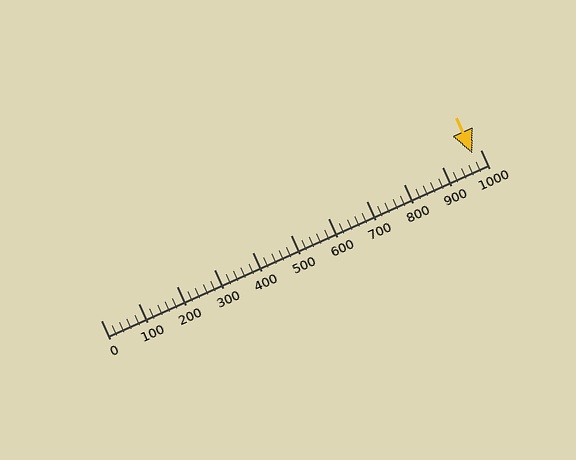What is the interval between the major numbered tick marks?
The major tick marks are spaced 100 units apart.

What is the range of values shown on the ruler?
The ruler shows values from 0 to 1000.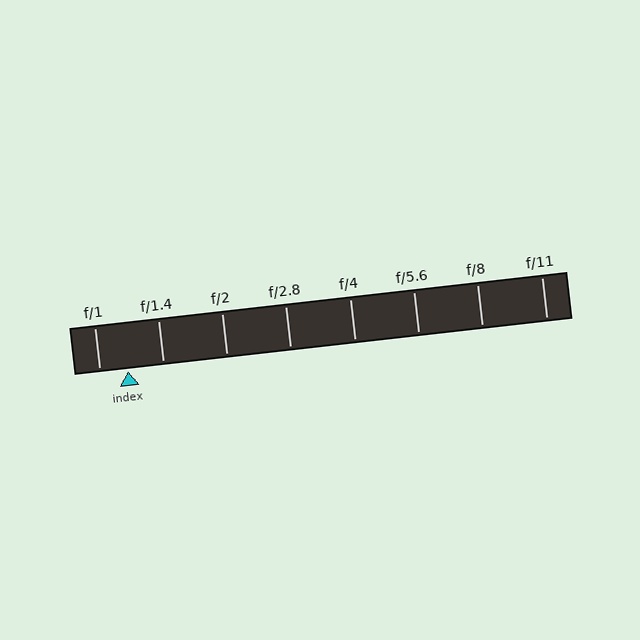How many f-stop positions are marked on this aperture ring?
There are 8 f-stop positions marked.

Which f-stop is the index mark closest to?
The index mark is closest to f/1.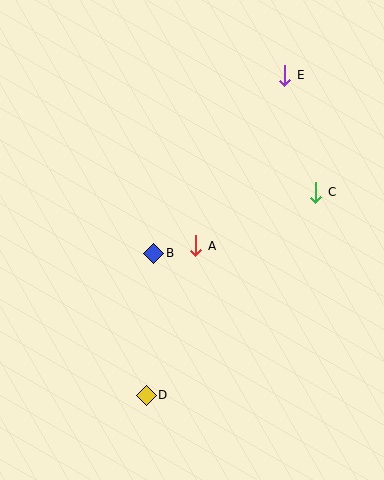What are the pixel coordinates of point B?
Point B is at (154, 253).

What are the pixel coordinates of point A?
Point A is at (196, 246).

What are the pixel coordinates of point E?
Point E is at (285, 75).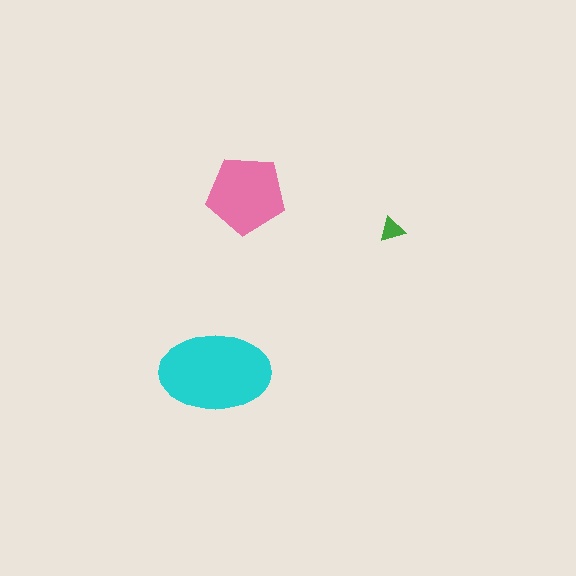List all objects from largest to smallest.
The cyan ellipse, the pink pentagon, the green triangle.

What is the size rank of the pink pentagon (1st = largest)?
2nd.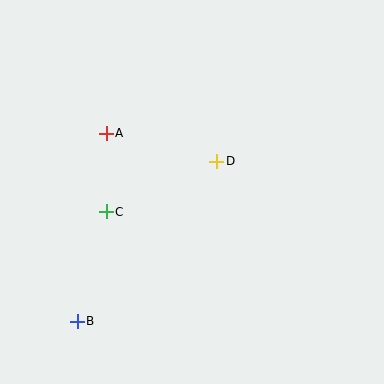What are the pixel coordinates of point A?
Point A is at (106, 133).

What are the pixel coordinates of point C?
Point C is at (106, 212).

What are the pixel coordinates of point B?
Point B is at (77, 321).